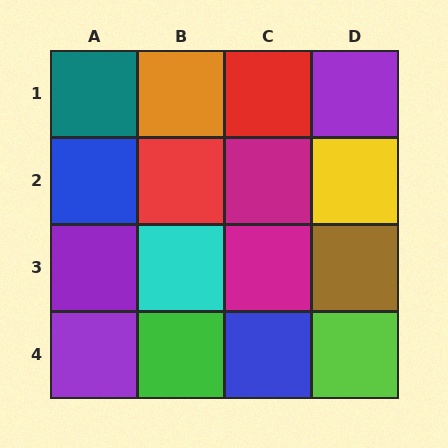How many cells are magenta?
2 cells are magenta.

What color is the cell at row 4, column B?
Green.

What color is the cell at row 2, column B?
Red.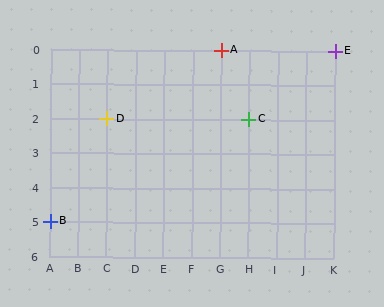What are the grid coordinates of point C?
Point C is at grid coordinates (H, 2).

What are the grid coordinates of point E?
Point E is at grid coordinates (K, 0).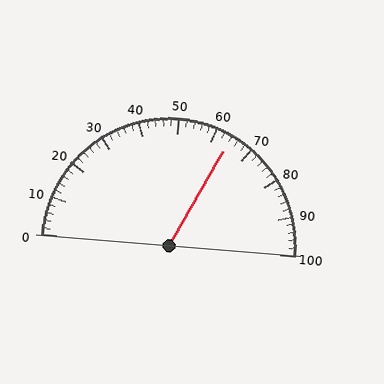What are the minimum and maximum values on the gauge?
The gauge ranges from 0 to 100.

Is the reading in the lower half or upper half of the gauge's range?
The reading is in the upper half of the range (0 to 100).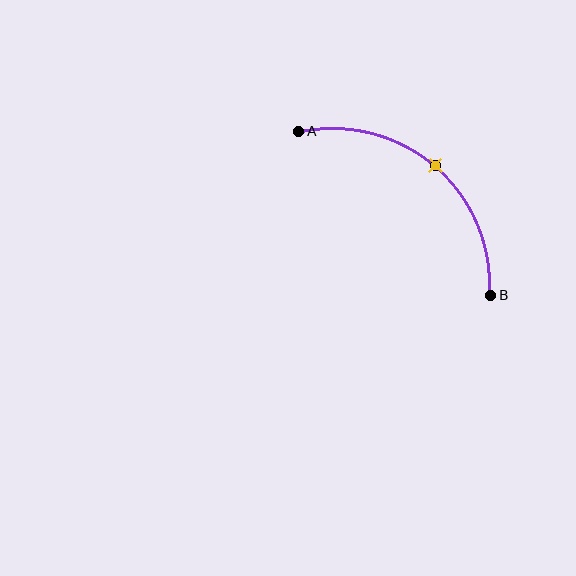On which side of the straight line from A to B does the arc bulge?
The arc bulges above and to the right of the straight line connecting A and B.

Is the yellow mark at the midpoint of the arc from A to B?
Yes. The yellow mark lies on the arc at equal arc-length from both A and B — it is the arc midpoint.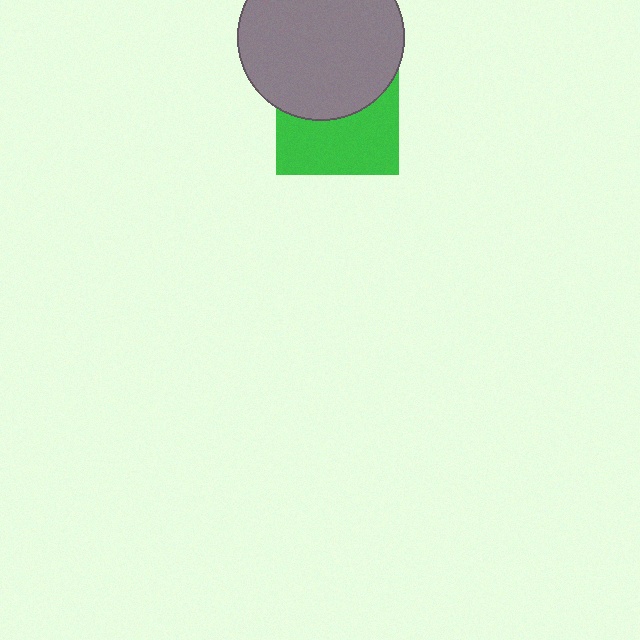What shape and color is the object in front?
The object in front is a gray circle.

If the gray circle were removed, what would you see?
You would see the complete green square.